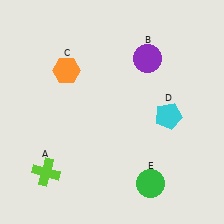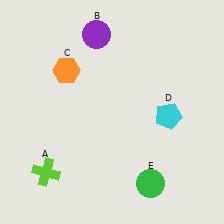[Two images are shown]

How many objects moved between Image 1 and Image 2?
1 object moved between the two images.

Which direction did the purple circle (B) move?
The purple circle (B) moved left.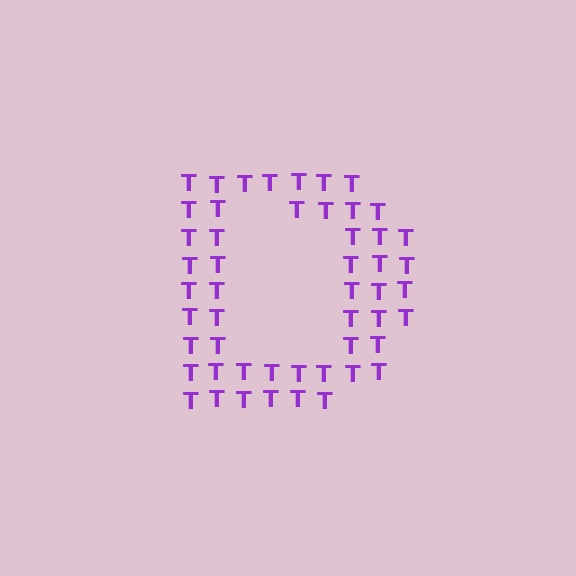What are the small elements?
The small elements are letter T's.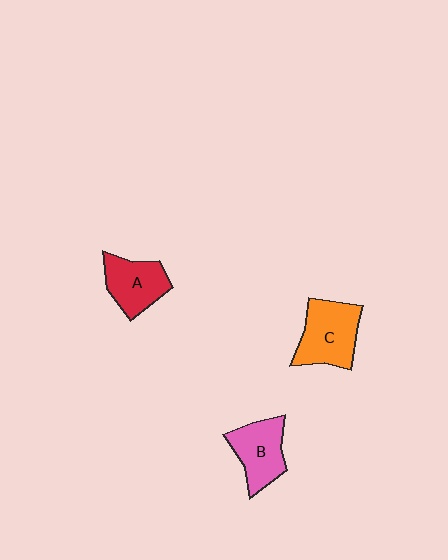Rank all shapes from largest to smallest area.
From largest to smallest: C (orange), B (pink), A (red).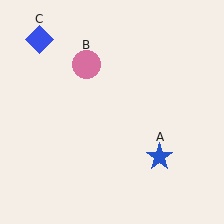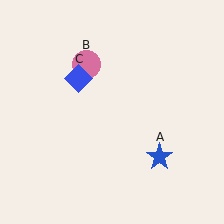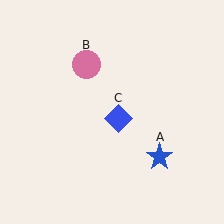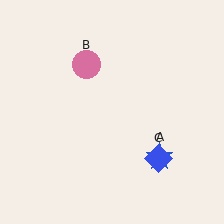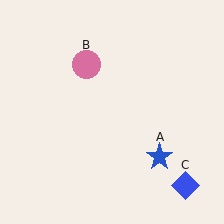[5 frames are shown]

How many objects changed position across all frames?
1 object changed position: blue diamond (object C).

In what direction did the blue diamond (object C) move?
The blue diamond (object C) moved down and to the right.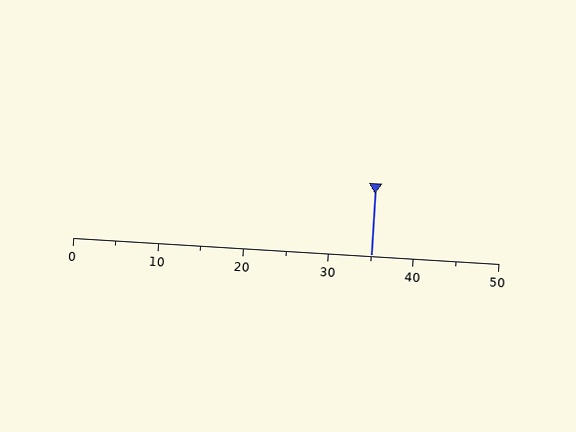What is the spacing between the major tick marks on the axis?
The major ticks are spaced 10 apart.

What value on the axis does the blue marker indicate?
The marker indicates approximately 35.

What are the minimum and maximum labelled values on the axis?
The axis runs from 0 to 50.